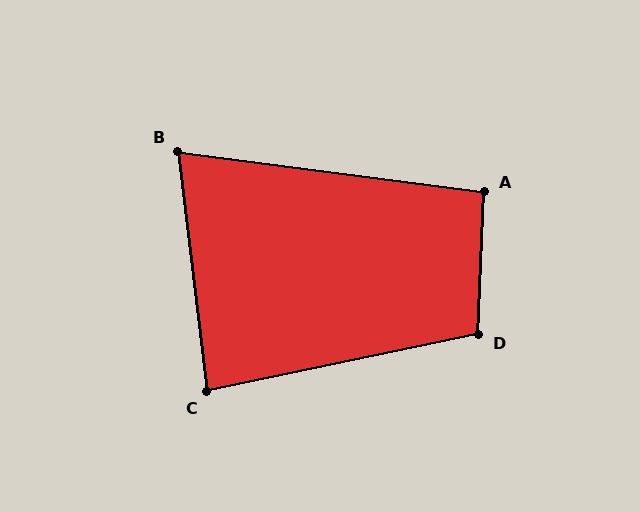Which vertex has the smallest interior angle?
B, at approximately 76 degrees.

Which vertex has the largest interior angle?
D, at approximately 104 degrees.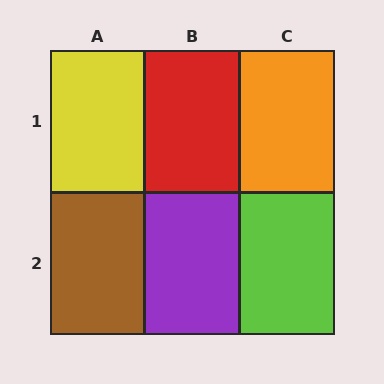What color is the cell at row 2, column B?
Purple.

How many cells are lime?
1 cell is lime.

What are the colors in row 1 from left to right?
Yellow, red, orange.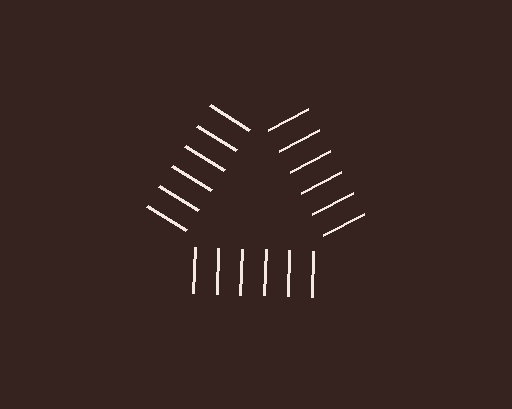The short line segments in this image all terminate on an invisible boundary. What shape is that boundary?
An illusory triangle — the line segments terminate on its edges but no continuous stroke is drawn.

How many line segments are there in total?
18 — 6 along each of the 3 edges.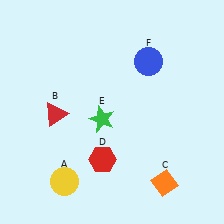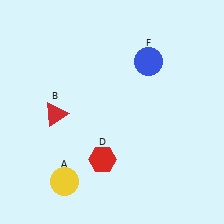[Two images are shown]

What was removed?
The green star (E), the orange diamond (C) were removed in Image 2.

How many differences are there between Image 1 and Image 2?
There are 2 differences between the two images.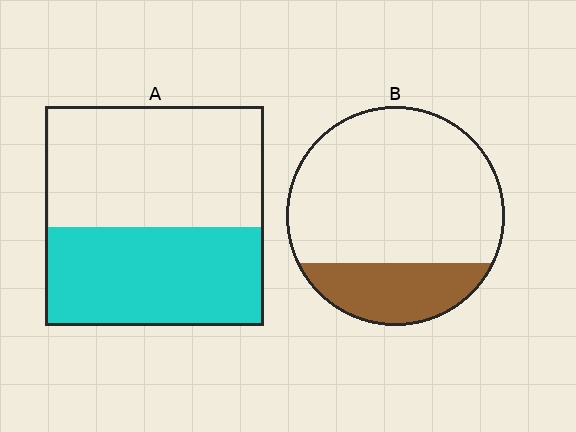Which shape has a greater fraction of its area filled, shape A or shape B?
Shape A.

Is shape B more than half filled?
No.